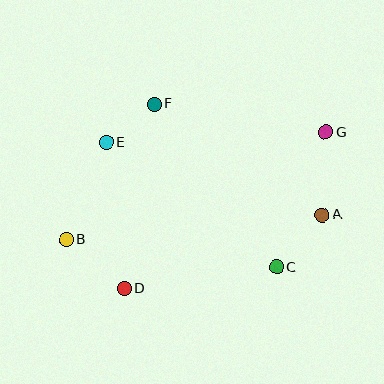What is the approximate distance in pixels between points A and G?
The distance between A and G is approximately 82 pixels.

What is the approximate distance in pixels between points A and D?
The distance between A and D is approximately 211 pixels.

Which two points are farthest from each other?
Points B and G are farthest from each other.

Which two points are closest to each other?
Points E and F are closest to each other.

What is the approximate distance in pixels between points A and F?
The distance between A and F is approximately 201 pixels.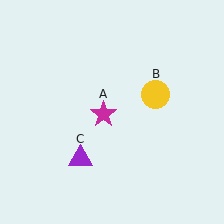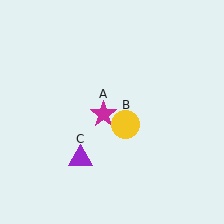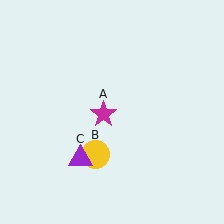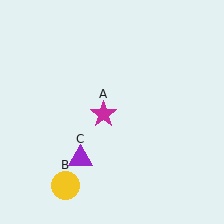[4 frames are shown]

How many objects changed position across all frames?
1 object changed position: yellow circle (object B).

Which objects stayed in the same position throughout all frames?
Magenta star (object A) and purple triangle (object C) remained stationary.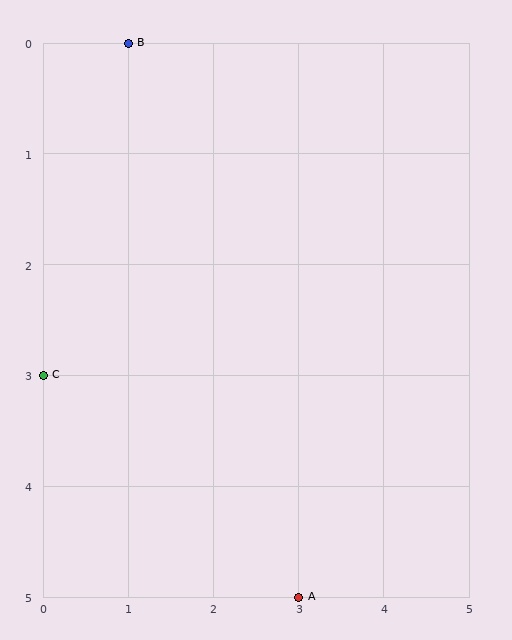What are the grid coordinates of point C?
Point C is at grid coordinates (0, 3).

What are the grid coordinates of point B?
Point B is at grid coordinates (1, 0).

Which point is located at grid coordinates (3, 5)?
Point A is at (3, 5).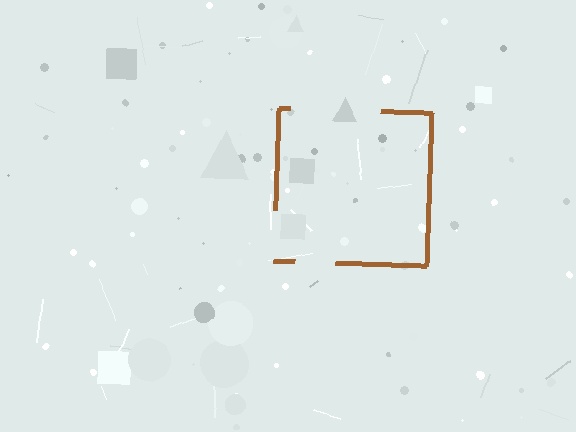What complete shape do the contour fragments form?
The contour fragments form a square.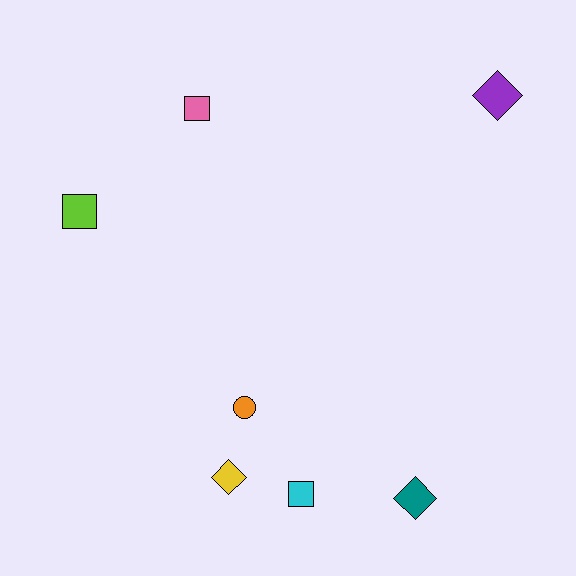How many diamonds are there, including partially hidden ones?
There are 3 diamonds.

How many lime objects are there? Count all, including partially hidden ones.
There is 1 lime object.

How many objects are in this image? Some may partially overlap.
There are 7 objects.